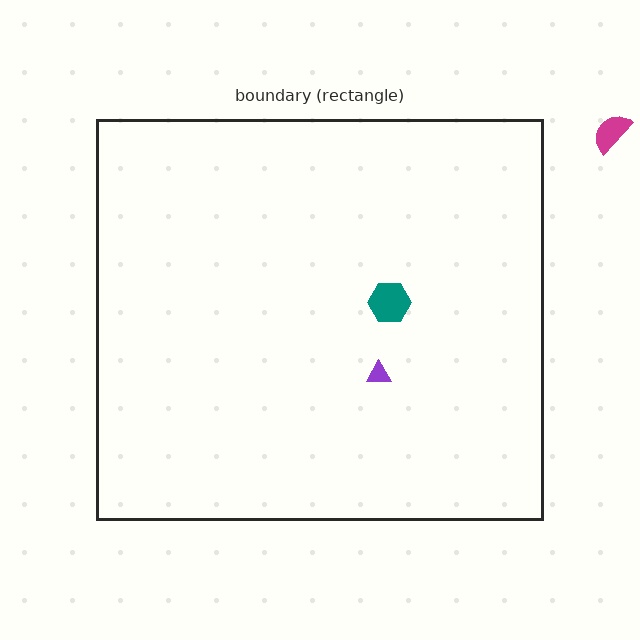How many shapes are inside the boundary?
2 inside, 1 outside.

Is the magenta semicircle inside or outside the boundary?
Outside.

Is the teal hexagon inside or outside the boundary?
Inside.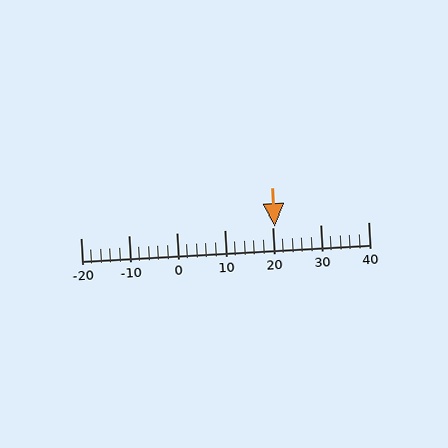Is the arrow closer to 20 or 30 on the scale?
The arrow is closer to 20.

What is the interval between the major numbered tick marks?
The major tick marks are spaced 10 units apart.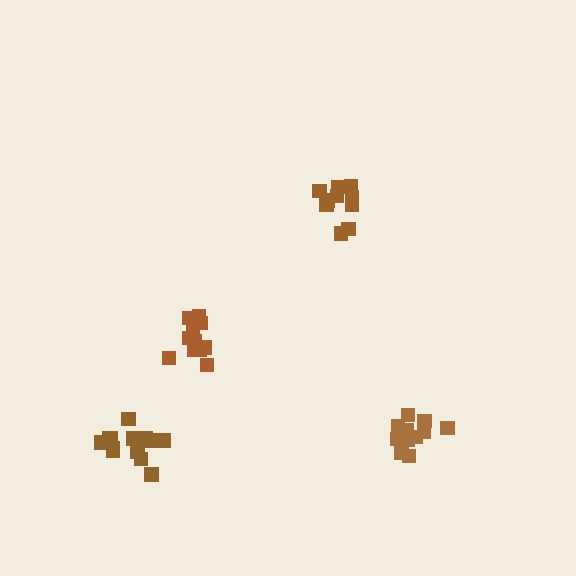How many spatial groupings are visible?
There are 4 spatial groupings.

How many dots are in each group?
Group 1: 12 dots, Group 2: 14 dots, Group 3: 10 dots, Group 4: 14 dots (50 total).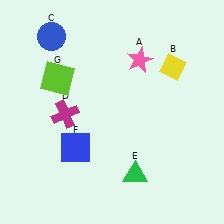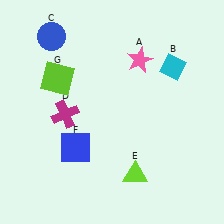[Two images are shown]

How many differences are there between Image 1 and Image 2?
There are 2 differences between the two images.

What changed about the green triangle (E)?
In Image 1, E is green. In Image 2, it changed to lime.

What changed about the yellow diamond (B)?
In Image 1, B is yellow. In Image 2, it changed to cyan.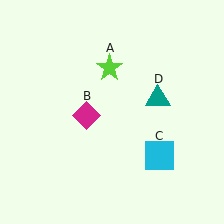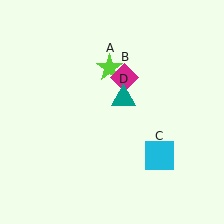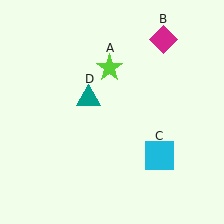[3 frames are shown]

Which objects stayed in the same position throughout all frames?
Lime star (object A) and cyan square (object C) remained stationary.